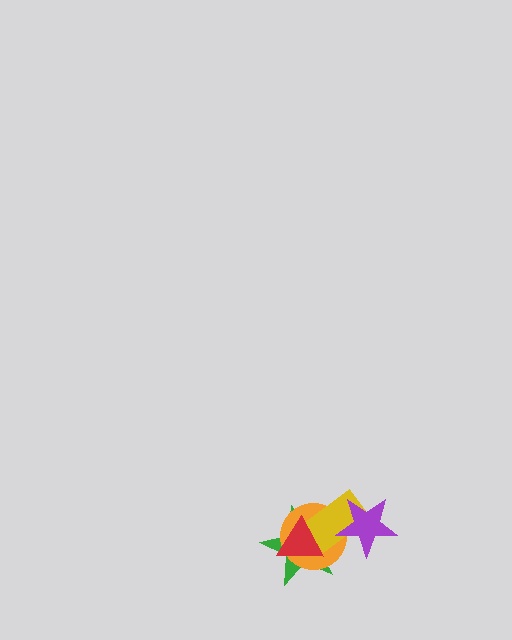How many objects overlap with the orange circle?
4 objects overlap with the orange circle.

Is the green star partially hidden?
Yes, it is partially covered by another shape.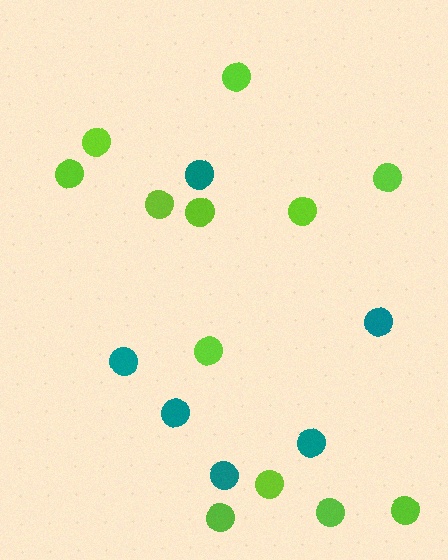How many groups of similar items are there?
There are 2 groups: one group of teal circles (6) and one group of lime circles (12).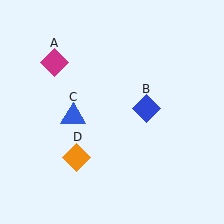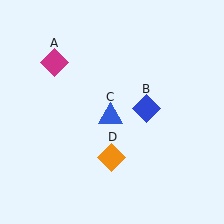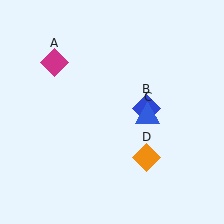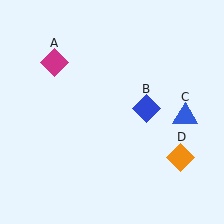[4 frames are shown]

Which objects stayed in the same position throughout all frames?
Magenta diamond (object A) and blue diamond (object B) remained stationary.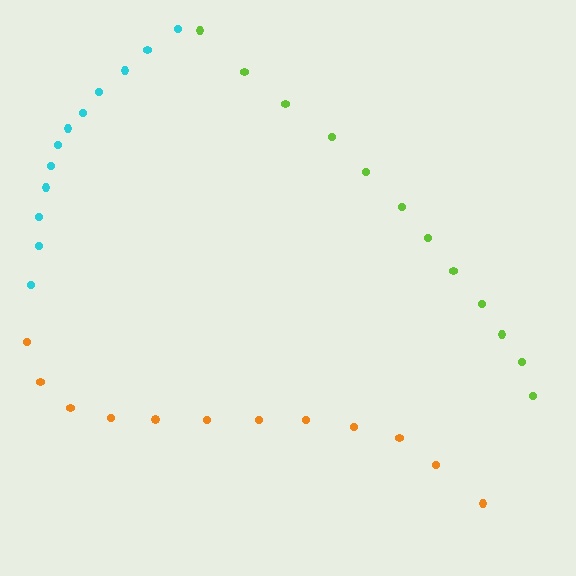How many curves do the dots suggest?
There are 3 distinct paths.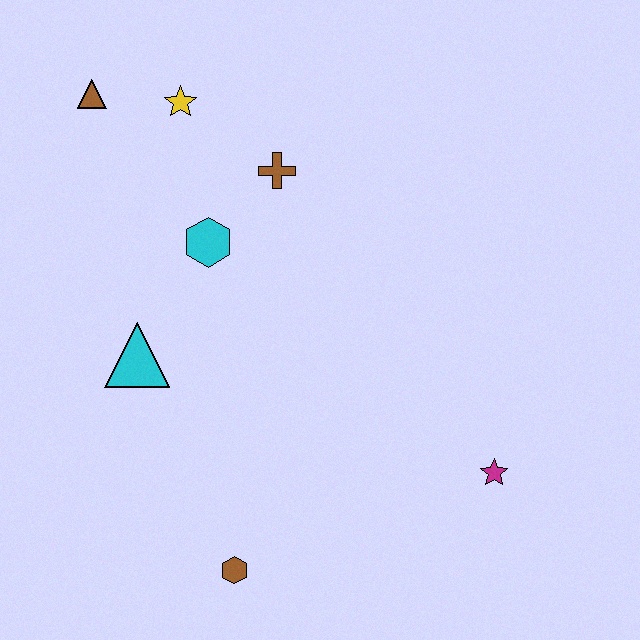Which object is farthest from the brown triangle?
The magenta star is farthest from the brown triangle.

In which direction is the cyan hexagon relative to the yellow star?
The cyan hexagon is below the yellow star.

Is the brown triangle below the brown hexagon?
No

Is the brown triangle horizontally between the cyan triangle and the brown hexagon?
No